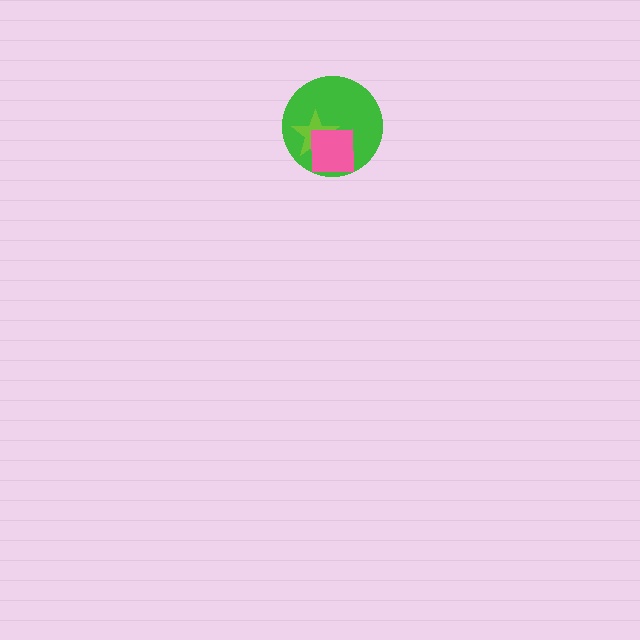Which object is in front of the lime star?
The pink square is in front of the lime star.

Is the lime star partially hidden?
Yes, it is partially covered by another shape.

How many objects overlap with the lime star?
2 objects overlap with the lime star.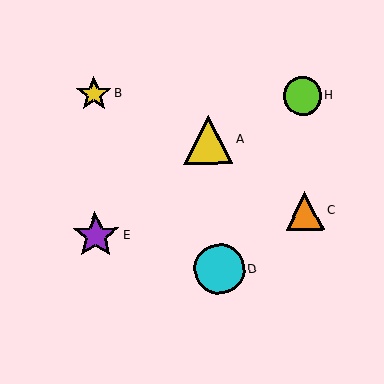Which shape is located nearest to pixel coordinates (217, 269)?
The cyan circle (labeled D) at (219, 269) is nearest to that location.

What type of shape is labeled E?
Shape E is a purple star.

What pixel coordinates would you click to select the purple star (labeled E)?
Click at (96, 235) to select the purple star E.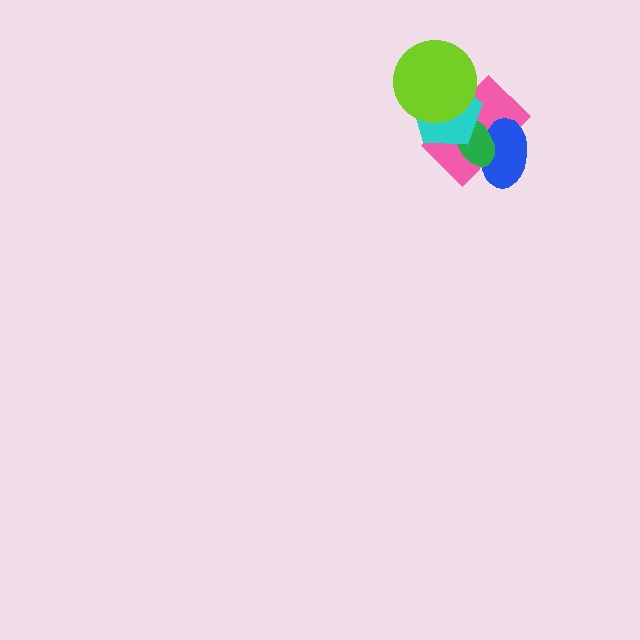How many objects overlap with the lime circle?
2 objects overlap with the lime circle.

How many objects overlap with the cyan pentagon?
3 objects overlap with the cyan pentagon.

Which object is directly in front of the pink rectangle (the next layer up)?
The blue ellipse is directly in front of the pink rectangle.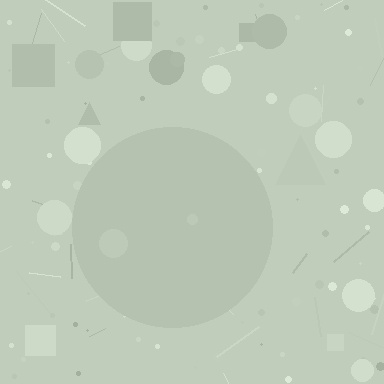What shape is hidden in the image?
A circle is hidden in the image.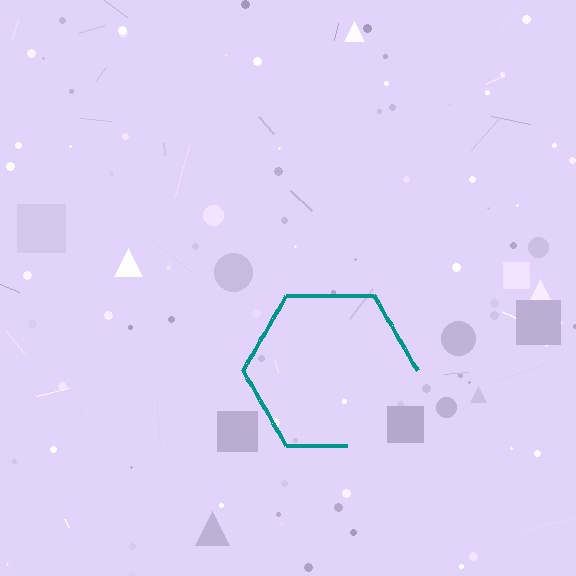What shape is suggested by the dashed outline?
The dashed outline suggests a hexagon.